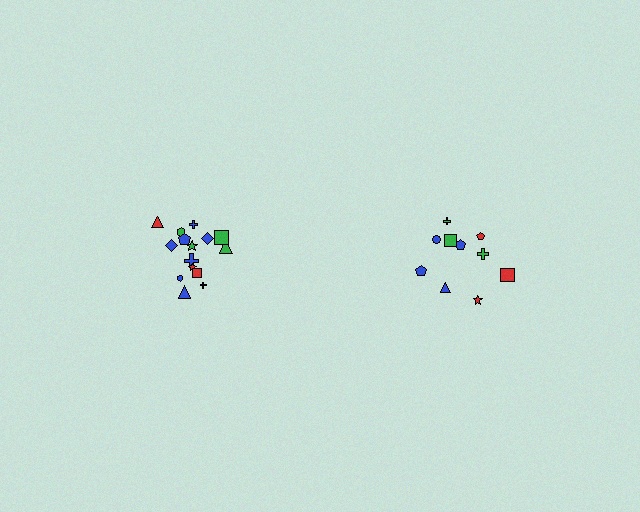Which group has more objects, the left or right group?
The left group.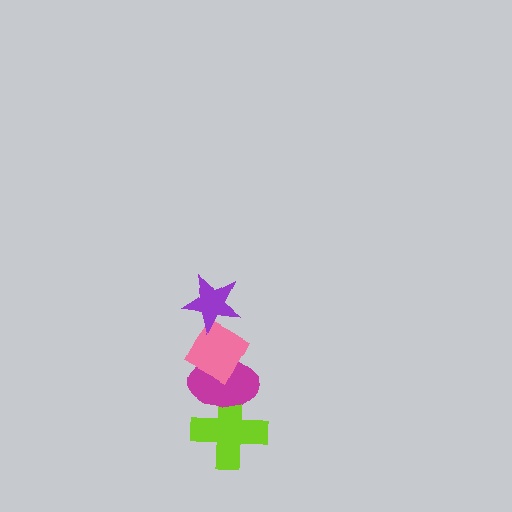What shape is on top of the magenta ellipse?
The pink diamond is on top of the magenta ellipse.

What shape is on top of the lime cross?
The magenta ellipse is on top of the lime cross.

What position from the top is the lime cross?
The lime cross is 4th from the top.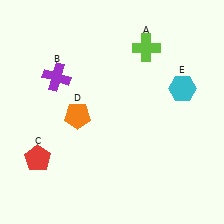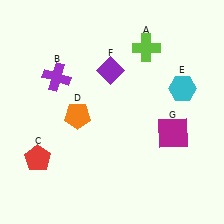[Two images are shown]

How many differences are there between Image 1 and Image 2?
There are 2 differences between the two images.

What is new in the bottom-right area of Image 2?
A magenta square (G) was added in the bottom-right area of Image 2.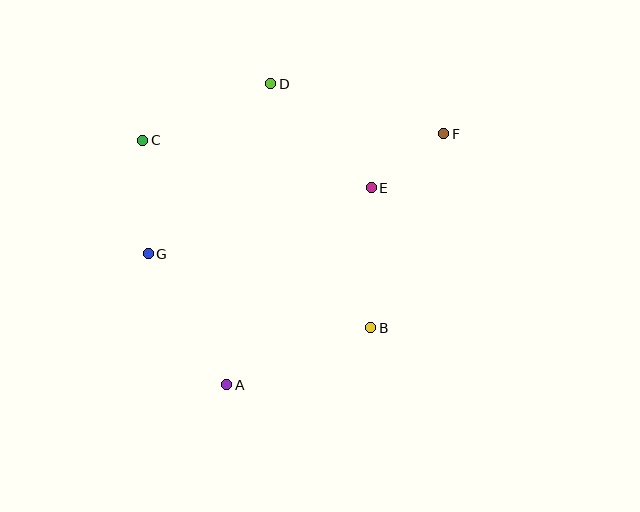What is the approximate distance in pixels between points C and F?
The distance between C and F is approximately 301 pixels.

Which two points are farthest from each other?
Points A and F are farthest from each other.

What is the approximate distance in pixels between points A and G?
The distance between A and G is approximately 152 pixels.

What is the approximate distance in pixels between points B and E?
The distance between B and E is approximately 140 pixels.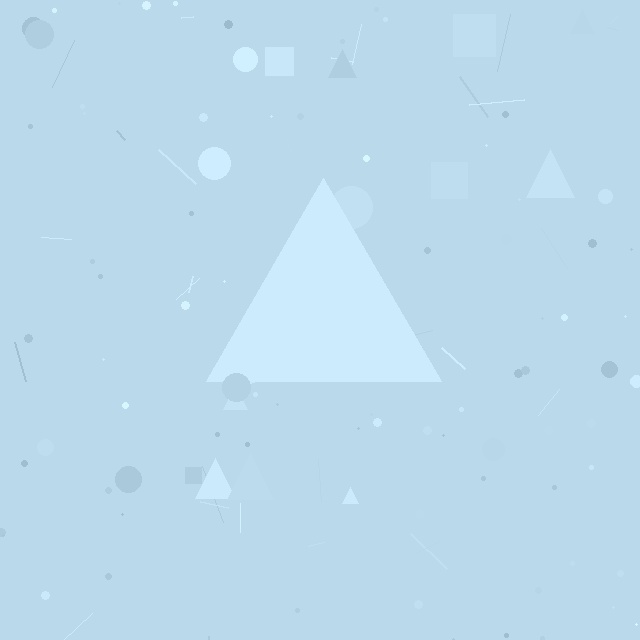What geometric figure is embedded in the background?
A triangle is embedded in the background.